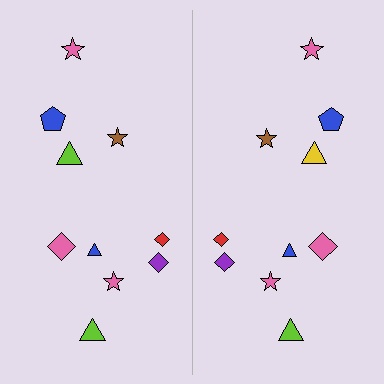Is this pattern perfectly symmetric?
No, the pattern is not perfectly symmetric. The yellow triangle on the right side breaks the symmetry — its mirror counterpart is lime.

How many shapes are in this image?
There are 20 shapes in this image.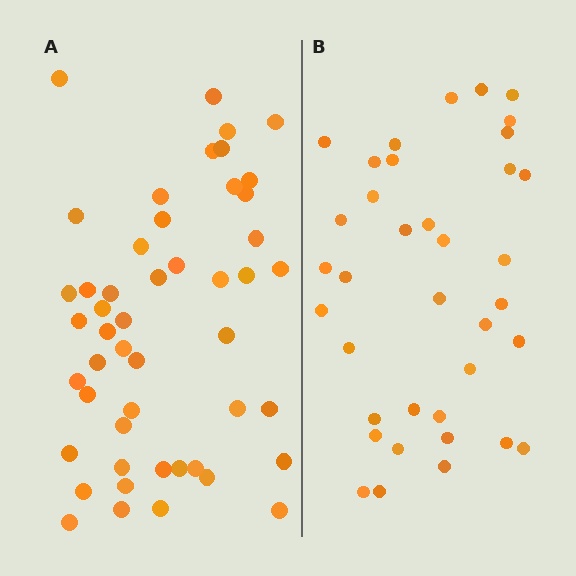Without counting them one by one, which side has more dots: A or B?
Region A (the left region) has more dots.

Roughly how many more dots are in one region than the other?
Region A has roughly 12 or so more dots than region B.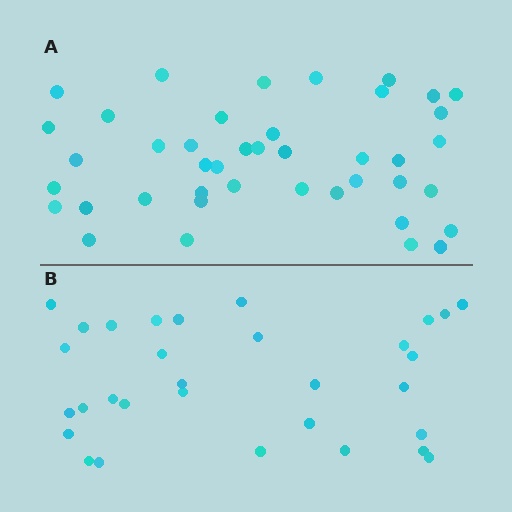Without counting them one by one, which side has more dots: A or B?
Region A (the top region) has more dots.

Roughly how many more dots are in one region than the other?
Region A has roughly 12 or so more dots than region B.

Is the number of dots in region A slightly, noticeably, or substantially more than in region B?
Region A has noticeably more, but not dramatically so. The ratio is roughly 1.4 to 1.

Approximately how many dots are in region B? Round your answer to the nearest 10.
About 30 dots. (The exact count is 31, which rounds to 30.)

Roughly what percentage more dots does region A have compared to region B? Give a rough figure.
About 35% more.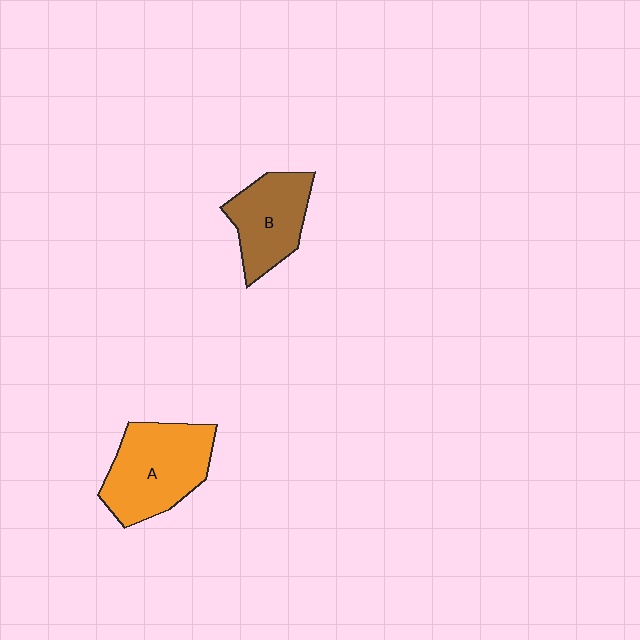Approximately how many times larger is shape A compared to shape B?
Approximately 1.3 times.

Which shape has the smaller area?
Shape B (brown).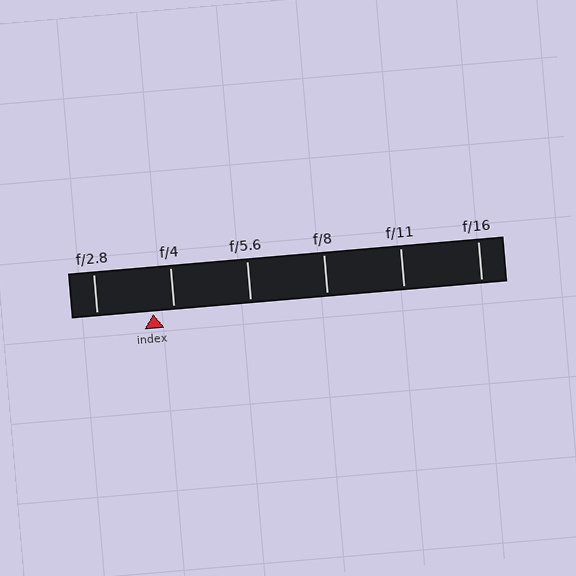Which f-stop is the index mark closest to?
The index mark is closest to f/4.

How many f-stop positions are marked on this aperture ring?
There are 6 f-stop positions marked.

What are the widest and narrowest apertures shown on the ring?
The widest aperture shown is f/2.8 and the narrowest is f/16.